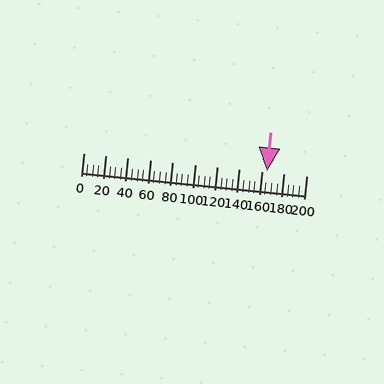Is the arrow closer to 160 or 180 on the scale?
The arrow is closer to 160.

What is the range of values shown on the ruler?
The ruler shows values from 0 to 200.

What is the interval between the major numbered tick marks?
The major tick marks are spaced 20 units apart.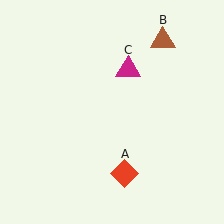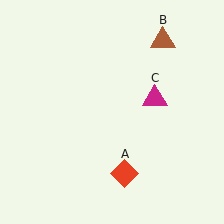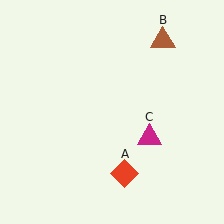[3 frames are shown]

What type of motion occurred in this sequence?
The magenta triangle (object C) rotated clockwise around the center of the scene.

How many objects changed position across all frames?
1 object changed position: magenta triangle (object C).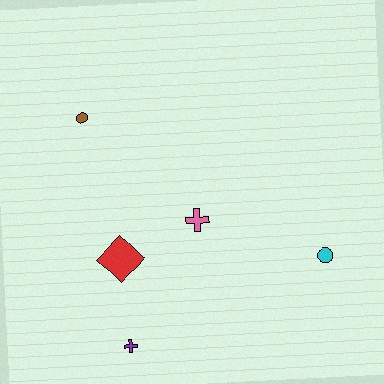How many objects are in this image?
There are 5 objects.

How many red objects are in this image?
There is 1 red object.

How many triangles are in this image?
There are no triangles.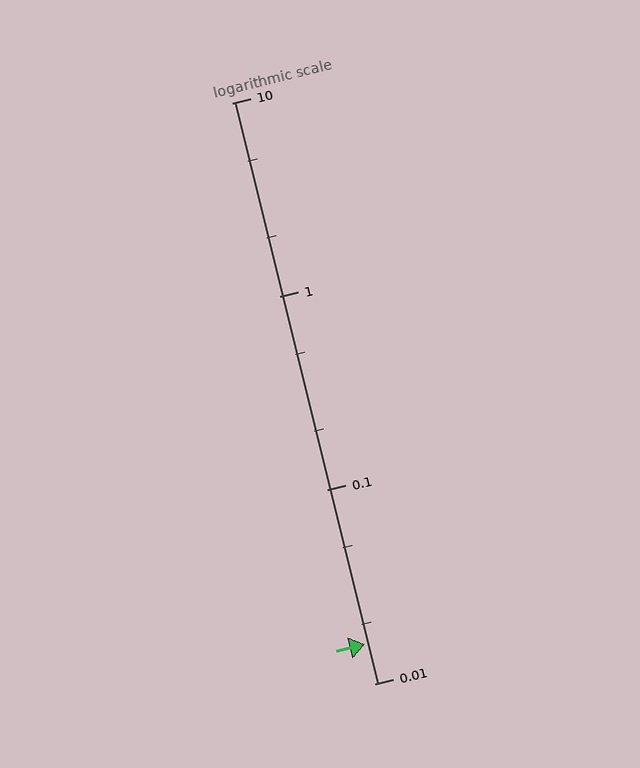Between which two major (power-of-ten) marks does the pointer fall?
The pointer is between 0.01 and 0.1.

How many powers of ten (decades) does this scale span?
The scale spans 3 decades, from 0.01 to 10.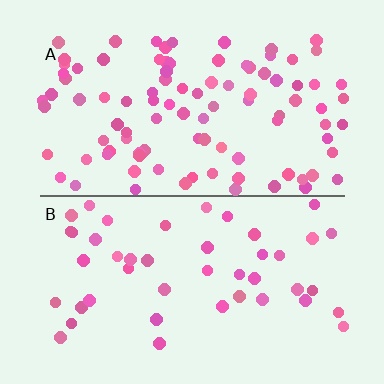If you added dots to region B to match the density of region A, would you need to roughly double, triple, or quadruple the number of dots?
Approximately double.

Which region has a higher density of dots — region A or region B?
A (the top).